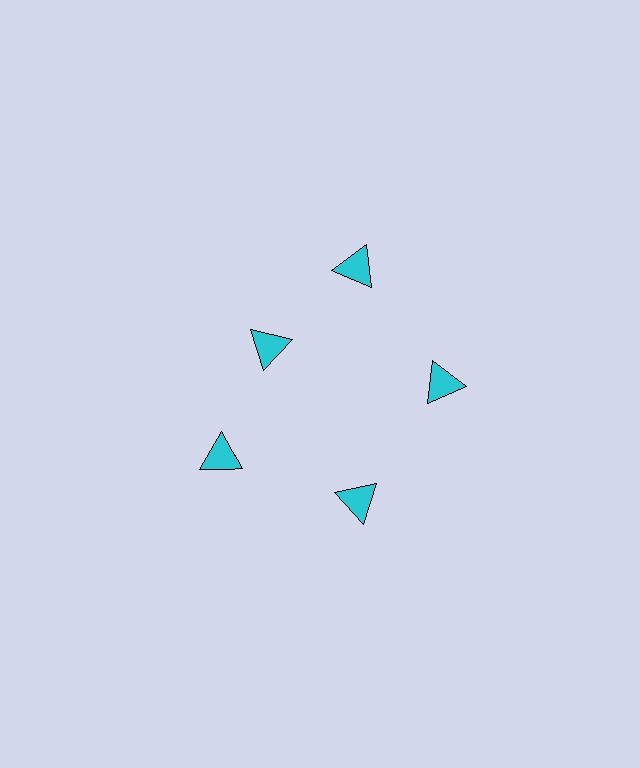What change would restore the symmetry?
The symmetry would be restored by moving it outward, back onto the ring so that all 5 triangles sit at equal angles and equal distance from the center.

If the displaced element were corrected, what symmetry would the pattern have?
It would have 5-fold rotational symmetry — the pattern would map onto itself every 72 degrees.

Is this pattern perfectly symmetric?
No. The 5 cyan triangles are arranged in a ring, but one element near the 10 o'clock position is pulled inward toward the center, breaking the 5-fold rotational symmetry.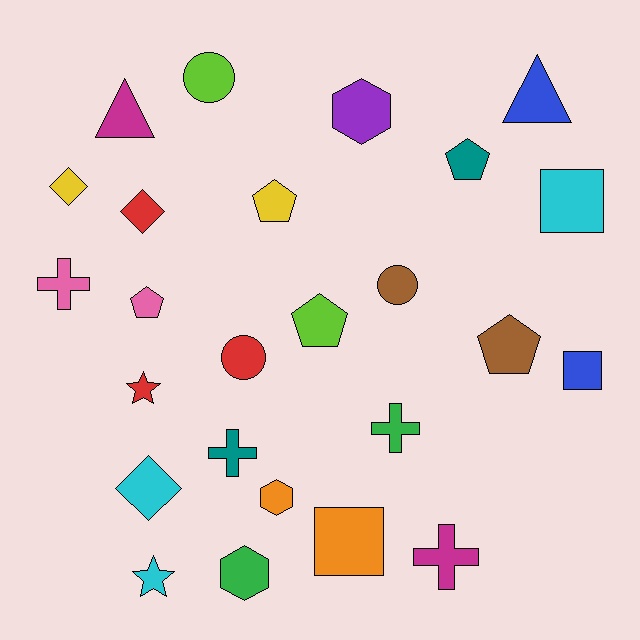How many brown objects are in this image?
There are 2 brown objects.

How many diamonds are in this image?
There are 3 diamonds.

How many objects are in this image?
There are 25 objects.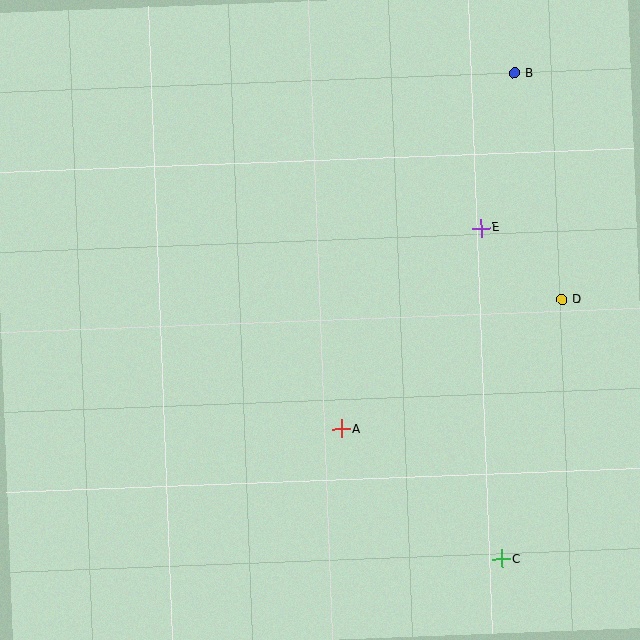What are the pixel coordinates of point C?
Point C is at (501, 559).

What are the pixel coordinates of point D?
Point D is at (562, 300).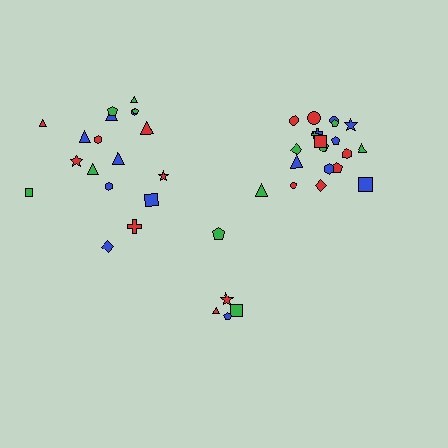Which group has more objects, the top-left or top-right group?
The top-right group.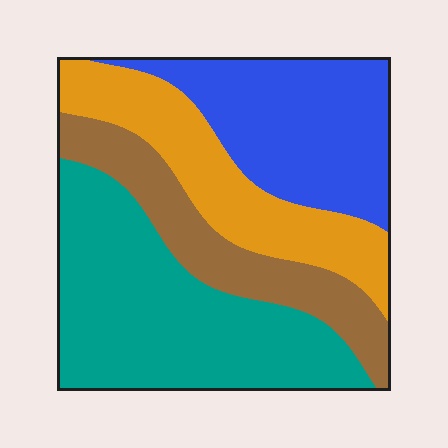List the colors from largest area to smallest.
From largest to smallest: teal, blue, orange, brown.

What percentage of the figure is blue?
Blue covers roughly 25% of the figure.